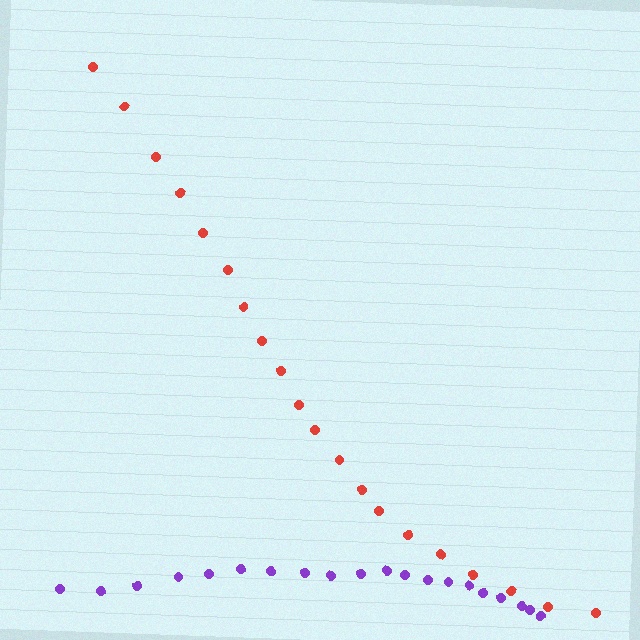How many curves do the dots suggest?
There are 2 distinct paths.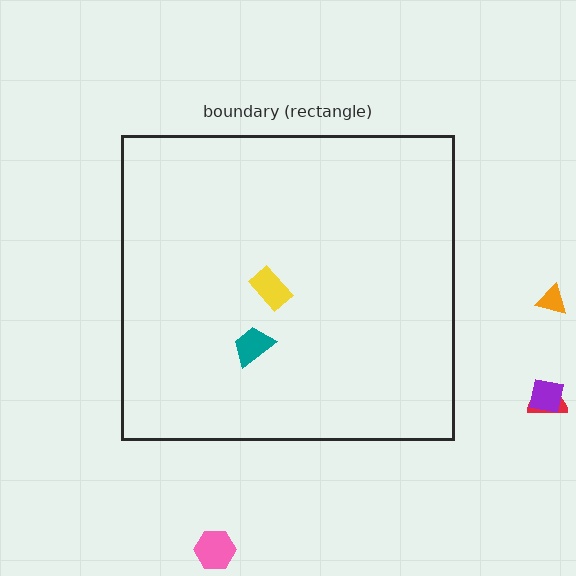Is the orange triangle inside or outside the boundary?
Outside.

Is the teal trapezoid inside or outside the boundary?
Inside.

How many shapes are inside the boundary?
2 inside, 4 outside.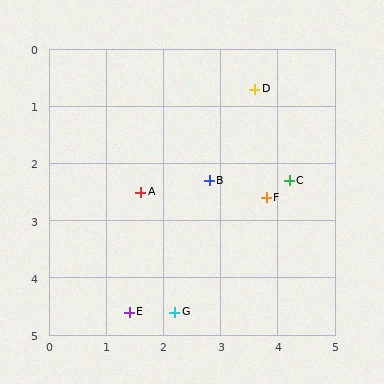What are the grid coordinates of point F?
Point F is at approximately (3.8, 2.6).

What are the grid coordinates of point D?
Point D is at approximately (3.6, 0.7).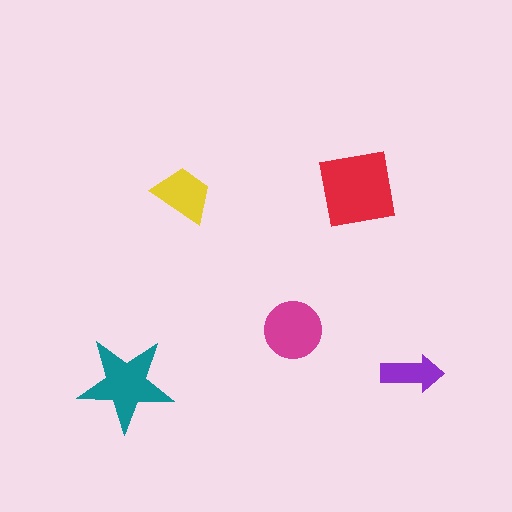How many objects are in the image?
There are 5 objects in the image.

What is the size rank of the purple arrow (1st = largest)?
5th.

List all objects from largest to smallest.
The red square, the teal star, the magenta circle, the yellow trapezoid, the purple arrow.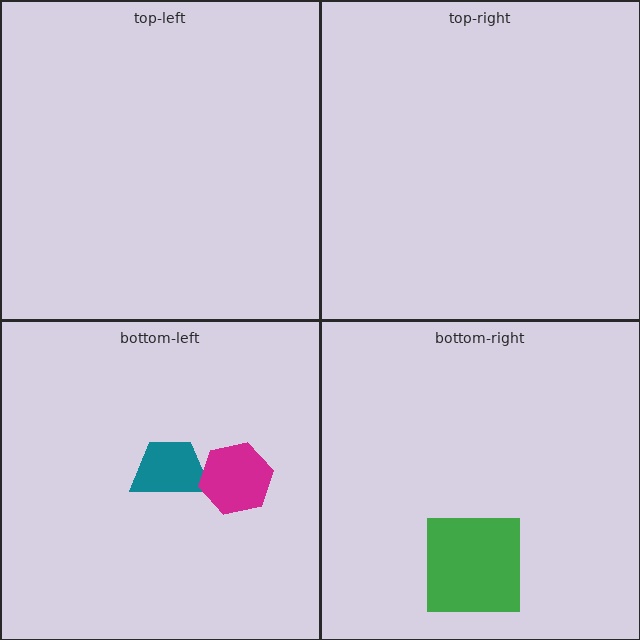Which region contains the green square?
The bottom-right region.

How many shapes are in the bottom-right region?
1.